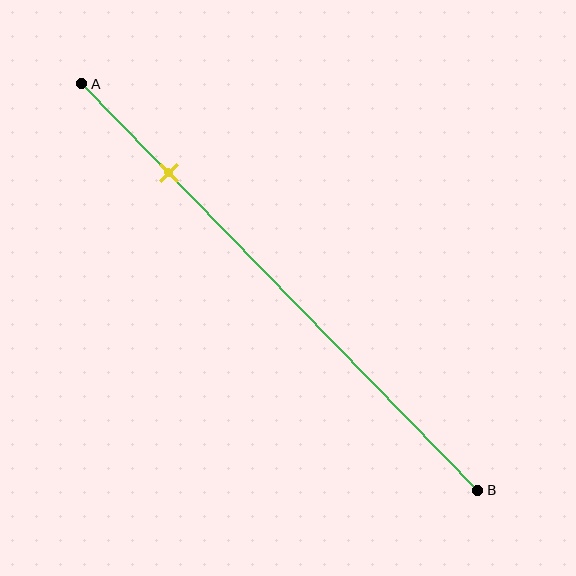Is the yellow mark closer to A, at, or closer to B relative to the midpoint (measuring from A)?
The yellow mark is closer to point A than the midpoint of segment AB.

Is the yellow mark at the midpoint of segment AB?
No, the mark is at about 20% from A, not at the 50% midpoint.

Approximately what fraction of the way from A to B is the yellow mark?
The yellow mark is approximately 20% of the way from A to B.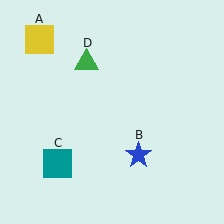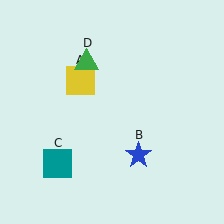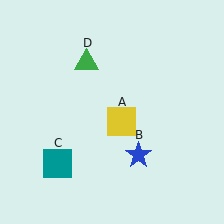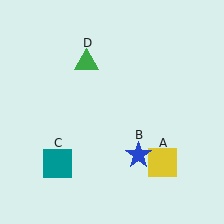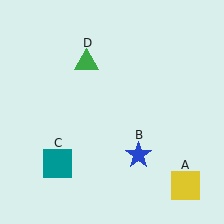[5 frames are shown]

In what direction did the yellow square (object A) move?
The yellow square (object A) moved down and to the right.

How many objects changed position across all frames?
1 object changed position: yellow square (object A).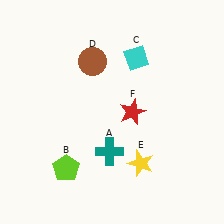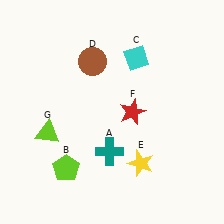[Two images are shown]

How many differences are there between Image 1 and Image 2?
There is 1 difference between the two images.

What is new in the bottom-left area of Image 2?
A lime triangle (G) was added in the bottom-left area of Image 2.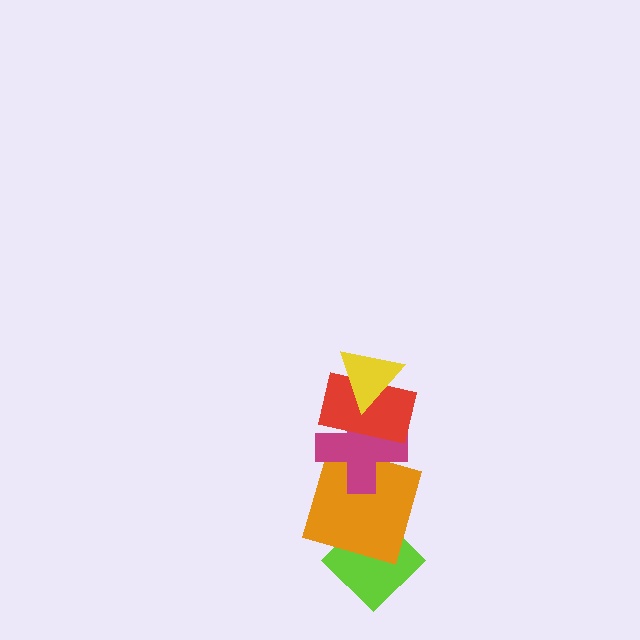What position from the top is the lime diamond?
The lime diamond is 5th from the top.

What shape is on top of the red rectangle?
The yellow triangle is on top of the red rectangle.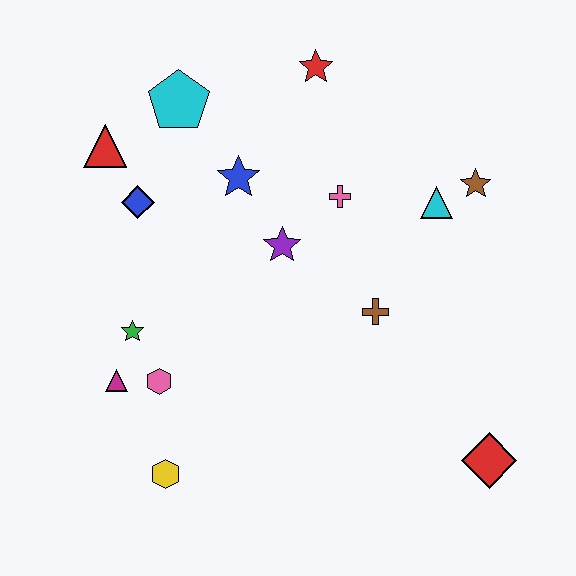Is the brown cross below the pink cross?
Yes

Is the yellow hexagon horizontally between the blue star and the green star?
Yes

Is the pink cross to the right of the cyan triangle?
No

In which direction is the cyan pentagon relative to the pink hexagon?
The cyan pentagon is above the pink hexagon.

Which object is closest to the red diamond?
The brown cross is closest to the red diamond.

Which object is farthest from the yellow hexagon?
The red star is farthest from the yellow hexagon.